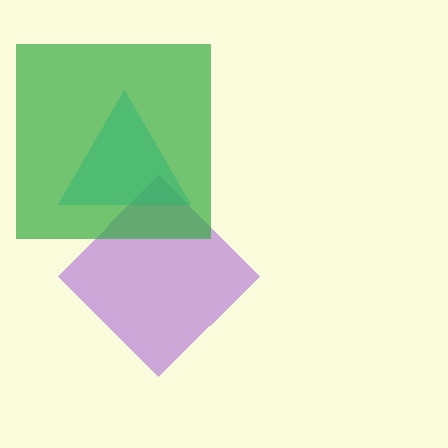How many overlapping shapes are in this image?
There are 3 overlapping shapes in the image.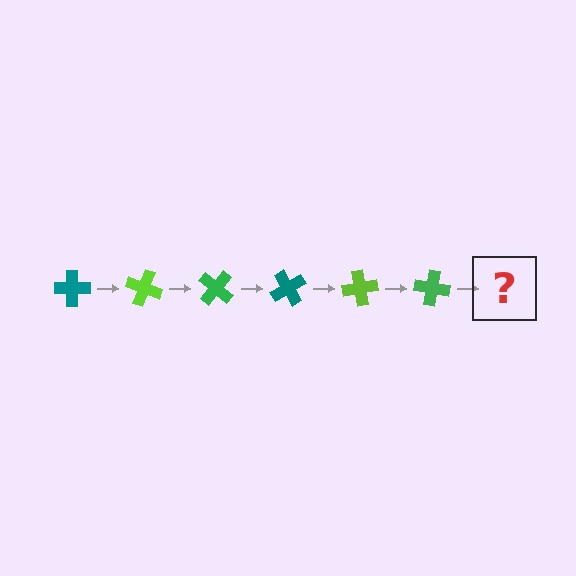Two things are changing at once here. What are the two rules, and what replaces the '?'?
The two rules are that it rotates 20 degrees each step and the color cycles through teal, lime, and green. The '?' should be a teal cross, rotated 120 degrees from the start.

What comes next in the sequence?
The next element should be a teal cross, rotated 120 degrees from the start.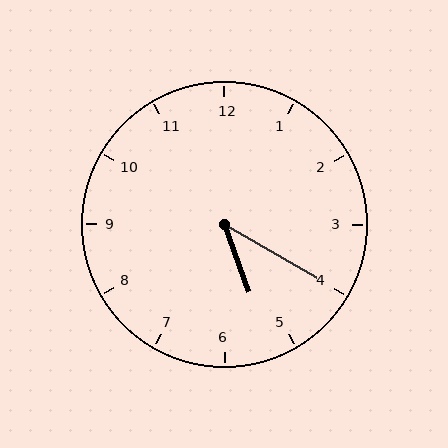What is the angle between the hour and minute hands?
Approximately 40 degrees.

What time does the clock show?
5:20.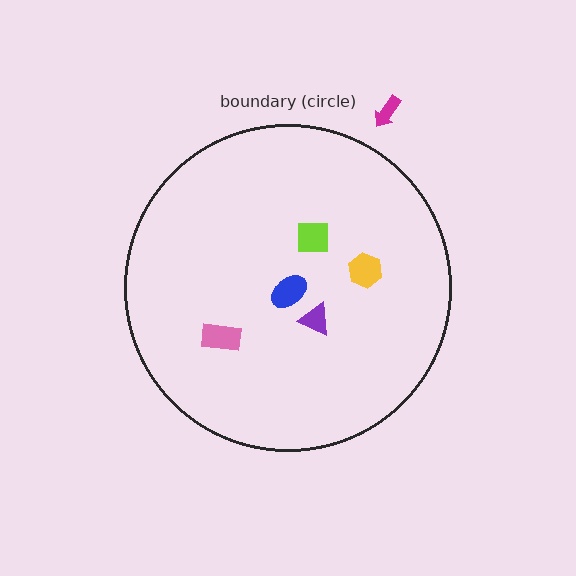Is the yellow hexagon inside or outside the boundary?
Inside.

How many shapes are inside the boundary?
5 inside, 1 outside.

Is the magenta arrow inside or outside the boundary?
Outside.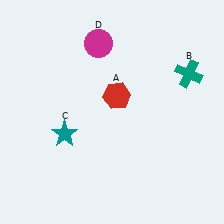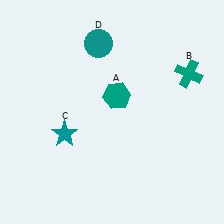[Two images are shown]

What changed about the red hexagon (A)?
In Image 1, A is red. In Image 2, it changed to teal.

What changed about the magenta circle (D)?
In Image 1, D is magenta. In Image 2, it changed to teal.